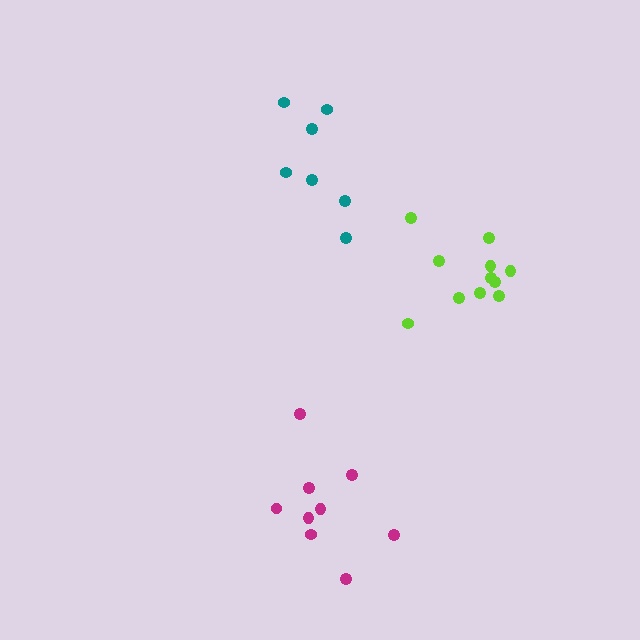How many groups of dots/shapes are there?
There are 3 groups.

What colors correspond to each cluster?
The clusters are colored: lime, teal, magenta.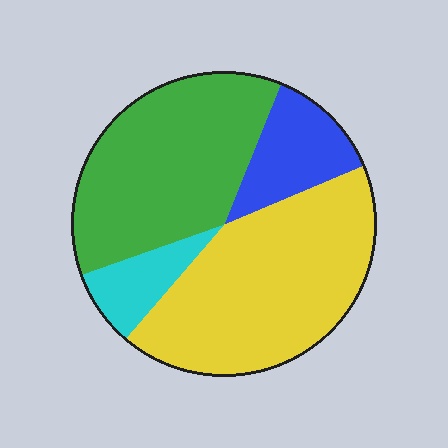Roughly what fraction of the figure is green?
Green covers about 35% of the figure.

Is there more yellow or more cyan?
Yellow.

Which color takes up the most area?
Yellow, at roughly 40%.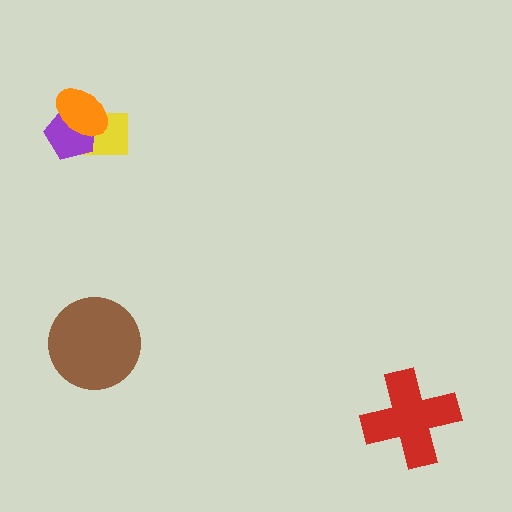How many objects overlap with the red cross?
0 objects overlap with the red cross.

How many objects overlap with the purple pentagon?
2 objects overlap with the purple pentagon.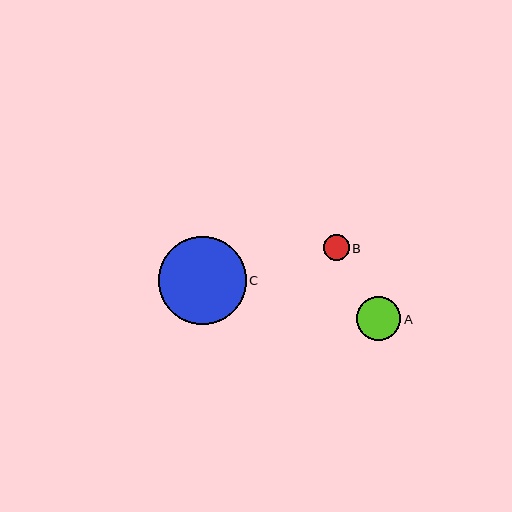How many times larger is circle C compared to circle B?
Circle C is approximately 3.4 times the size of circle B.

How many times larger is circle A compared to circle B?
Circle A is approximately 1.7 times the size of circle B.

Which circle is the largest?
Circle C is the largest with a size of approximately 88 pixels.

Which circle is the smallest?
Circle B is the smallest with a size of approximately 26 pixels.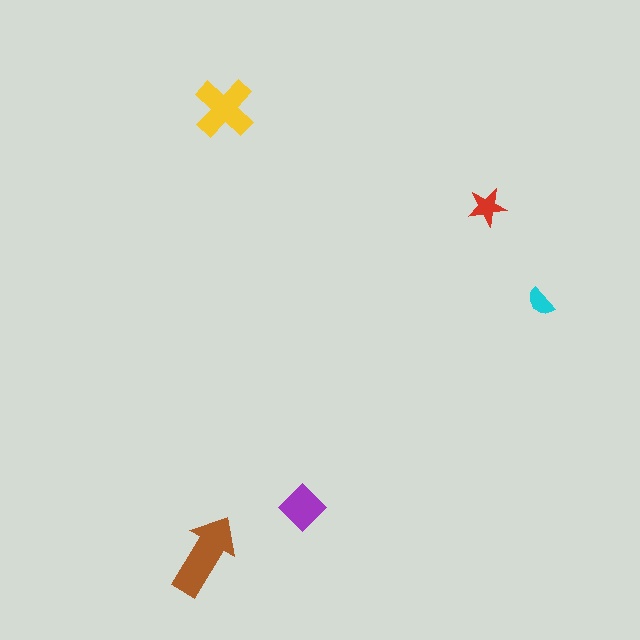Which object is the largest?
The brown arrow.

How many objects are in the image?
There are 5 objects in the image.